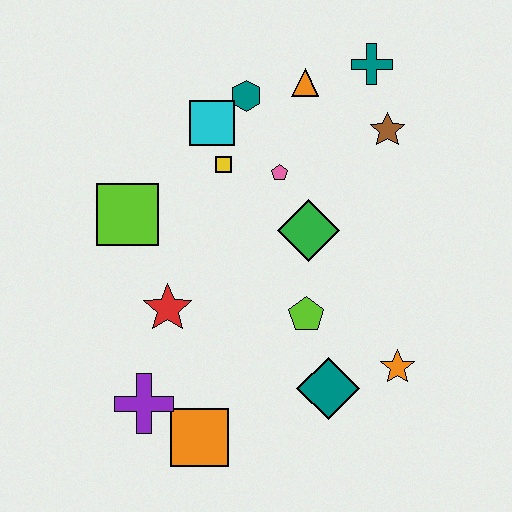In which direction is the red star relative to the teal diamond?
The red star is to the left of the teal diamond.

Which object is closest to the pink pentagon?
The yellow square is closest to the pink pentagon.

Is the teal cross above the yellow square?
Yes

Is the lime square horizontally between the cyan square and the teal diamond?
No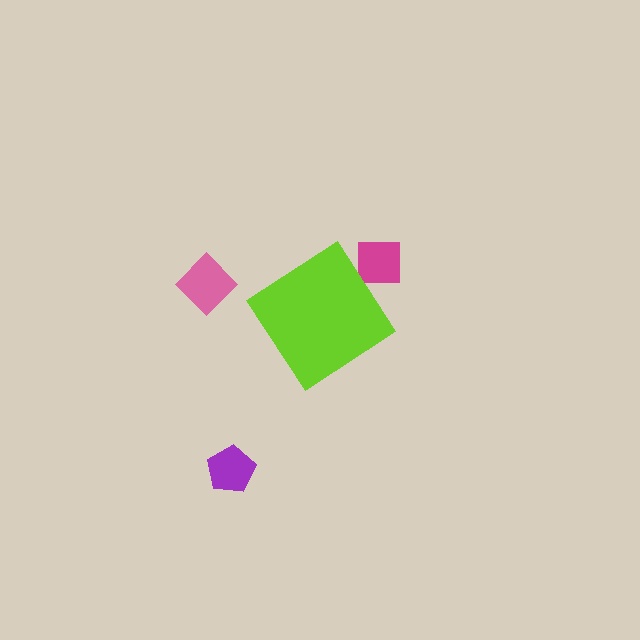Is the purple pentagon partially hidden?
No, the purple pentagon is fully visible.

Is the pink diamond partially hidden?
No, the pink diamond is fully visible.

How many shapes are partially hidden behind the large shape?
1 shape is partially hidden.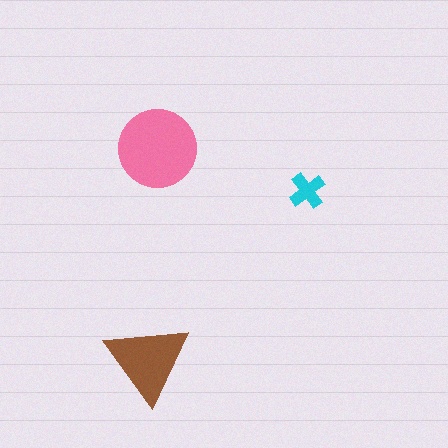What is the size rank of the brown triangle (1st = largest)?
2nd.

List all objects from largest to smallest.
The pink circle, the brown triangle, the cyan cross.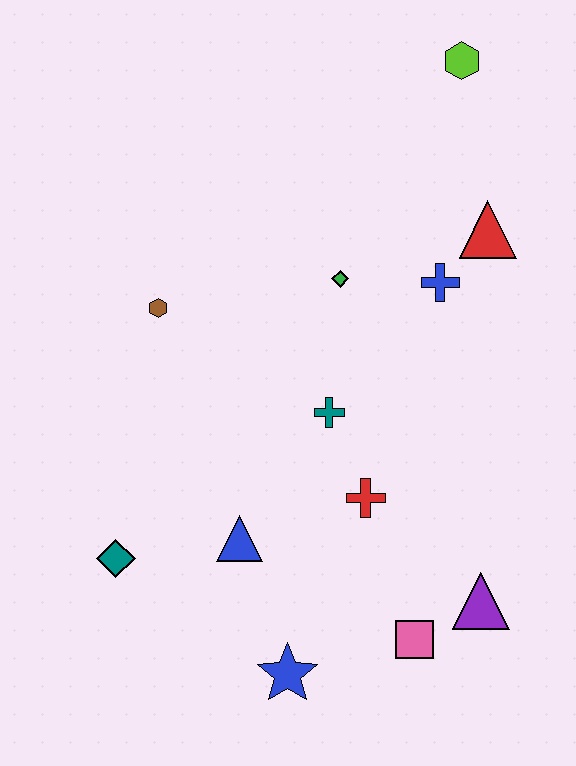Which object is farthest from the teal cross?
The lime hexagon is farthest from the teal cross.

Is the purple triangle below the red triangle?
Yes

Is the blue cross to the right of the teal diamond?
Yes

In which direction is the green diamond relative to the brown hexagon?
The green diamond is to the right of the brown hexagon.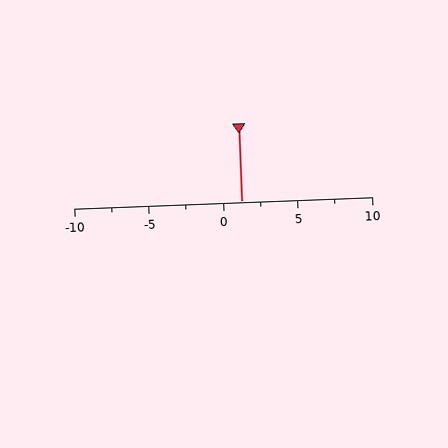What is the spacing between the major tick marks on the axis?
The major ticks are spaced 5 apart.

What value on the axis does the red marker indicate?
The marker indicates approximately 1.2.